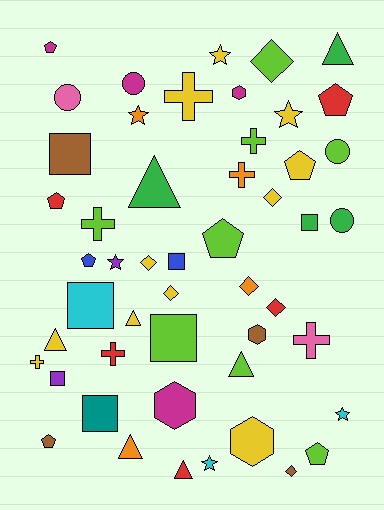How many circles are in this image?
There are 4 circles.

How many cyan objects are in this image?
There are 3 cyan objects.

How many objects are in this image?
There are 50 objects.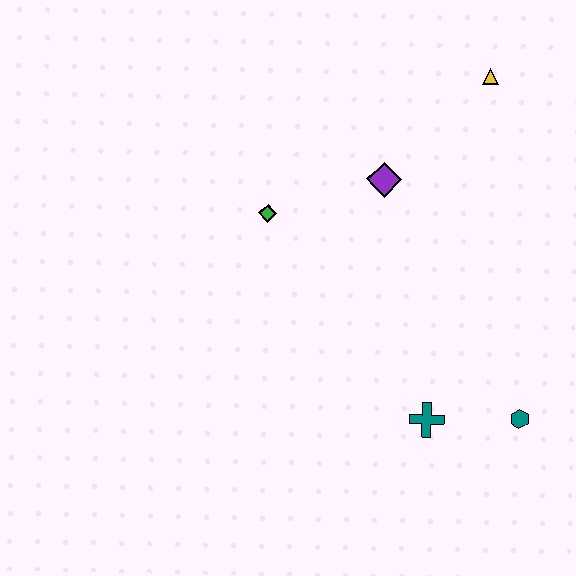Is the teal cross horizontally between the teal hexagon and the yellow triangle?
No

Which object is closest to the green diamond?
The purple diamond is closest to the green diamond.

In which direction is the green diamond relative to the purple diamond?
The green diamond is to the left of the purple diamond.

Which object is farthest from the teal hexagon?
The yellow triangle is farthest from the teal hexagon.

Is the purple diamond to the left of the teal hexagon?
Yes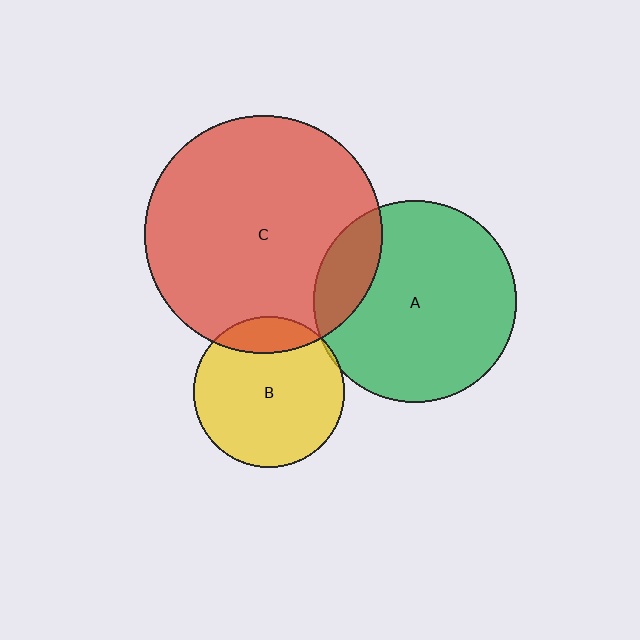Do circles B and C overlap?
Yes.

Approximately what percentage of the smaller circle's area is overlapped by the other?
Approximately 15%.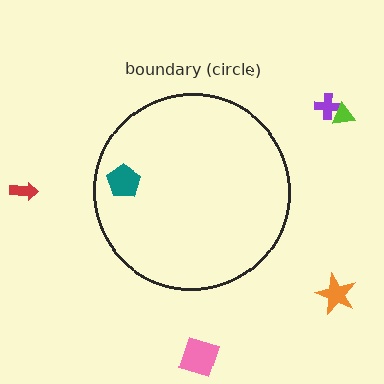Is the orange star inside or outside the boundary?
Outside.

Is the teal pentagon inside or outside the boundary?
Inside.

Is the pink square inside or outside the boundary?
Outside.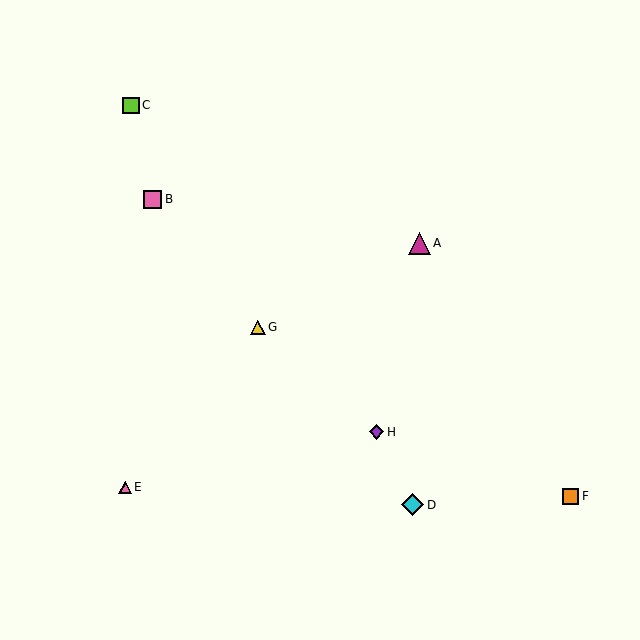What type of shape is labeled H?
Shape H is a purple diamond.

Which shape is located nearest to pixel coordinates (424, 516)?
The cyan diamond (labeled D) at (412, 505) is nearest to that location.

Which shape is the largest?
The cyan diamond (labeled D) is the largest.